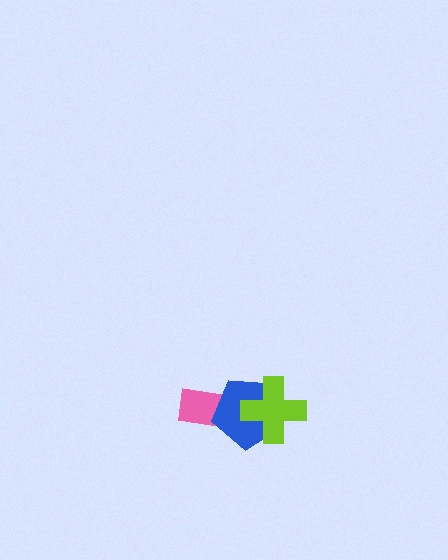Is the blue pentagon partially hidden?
Yes, it is partially covered by another shape.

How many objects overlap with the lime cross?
1 object overlaps with the lime cross.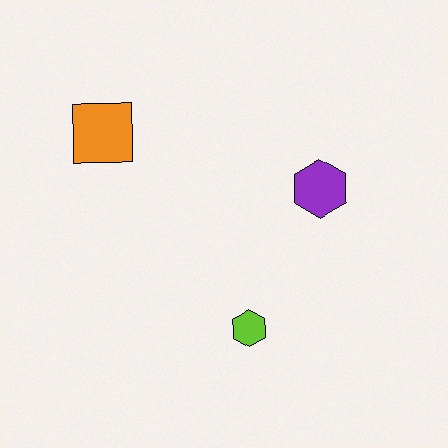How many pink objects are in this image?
There are no pink objects.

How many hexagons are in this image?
There are 2 hexagons.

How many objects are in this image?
There are 3 objects.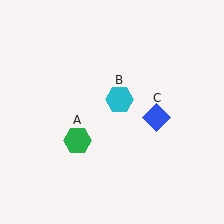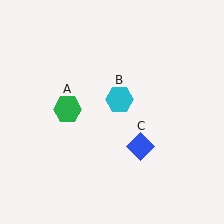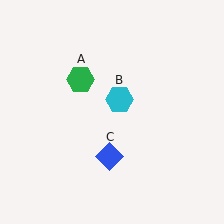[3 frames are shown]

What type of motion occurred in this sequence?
The green hexagon (object A), blue diamond (object C) rotated clockwise around the center of the scene.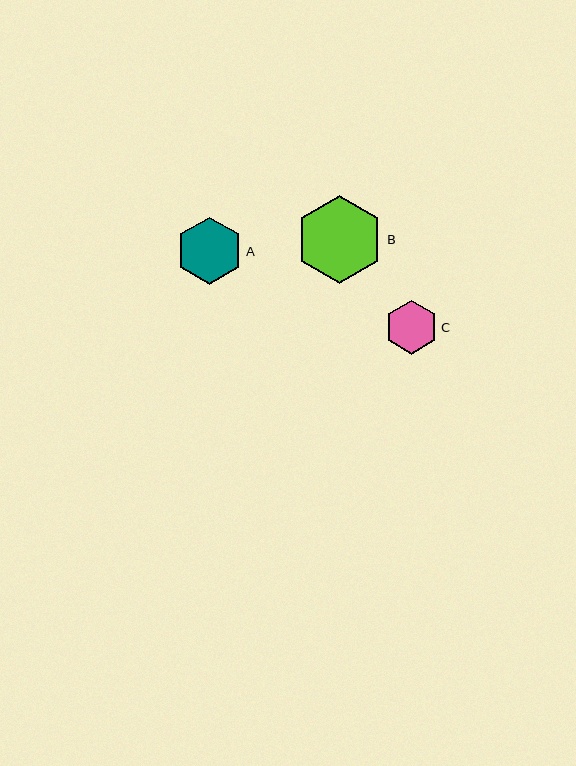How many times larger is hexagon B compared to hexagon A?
Hexagon B is approximately 1.3 times the size of hexagon A.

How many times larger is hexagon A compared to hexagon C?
Hexagon A is approximately 1.3 times the size of hexagon C.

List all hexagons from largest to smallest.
From largest to smallest: B, A, C.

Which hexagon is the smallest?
Hexagon C is the smallest with a size of approximately 54 pixels.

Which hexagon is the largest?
Hexagon B is the largest with a size of approximately 88 pixels.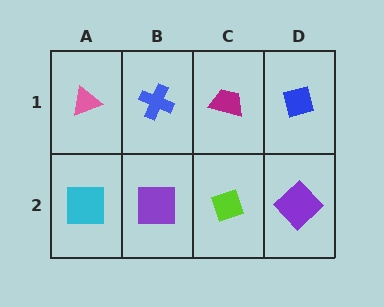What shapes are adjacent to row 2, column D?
A blue square (row 1, column D), a lime diamond (row 2, column C).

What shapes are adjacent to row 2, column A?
A pink triangle (row 1, column A), a purple square (row 2, column B).